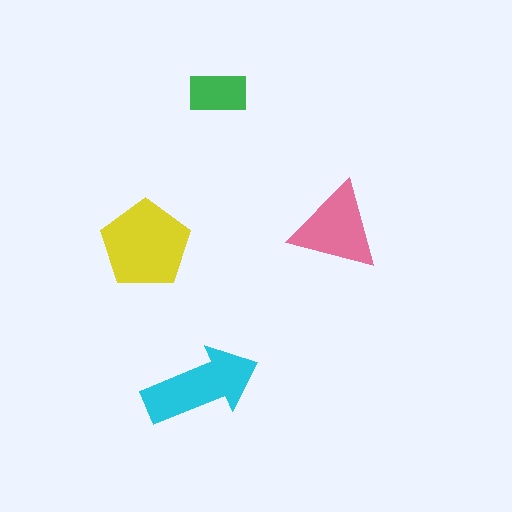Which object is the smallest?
The green rectangle.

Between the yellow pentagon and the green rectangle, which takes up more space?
The yellow pentagon.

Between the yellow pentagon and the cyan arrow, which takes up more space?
The yellow pentagon.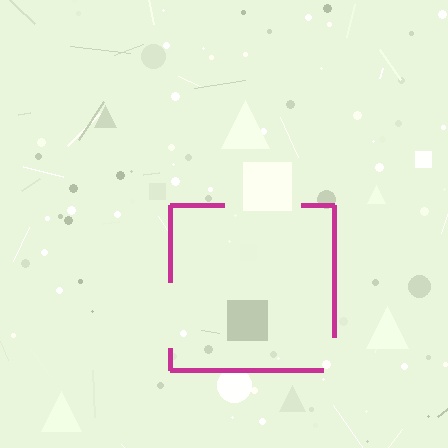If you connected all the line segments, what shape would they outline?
They would outline a square.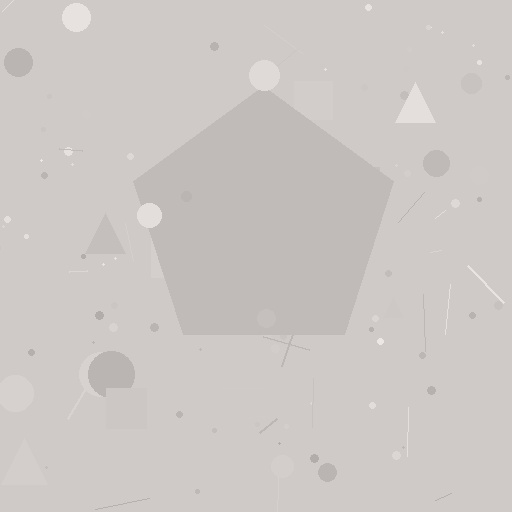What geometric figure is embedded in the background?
A pentagon is embedded in the background.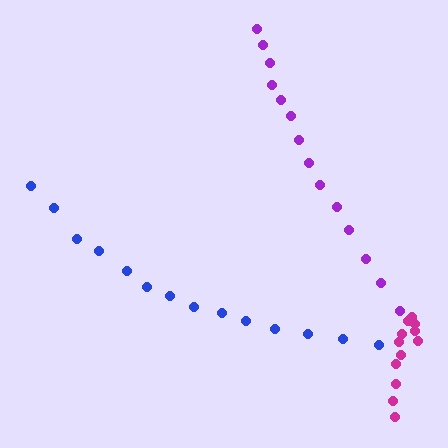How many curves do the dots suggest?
There are 3 distinct paths.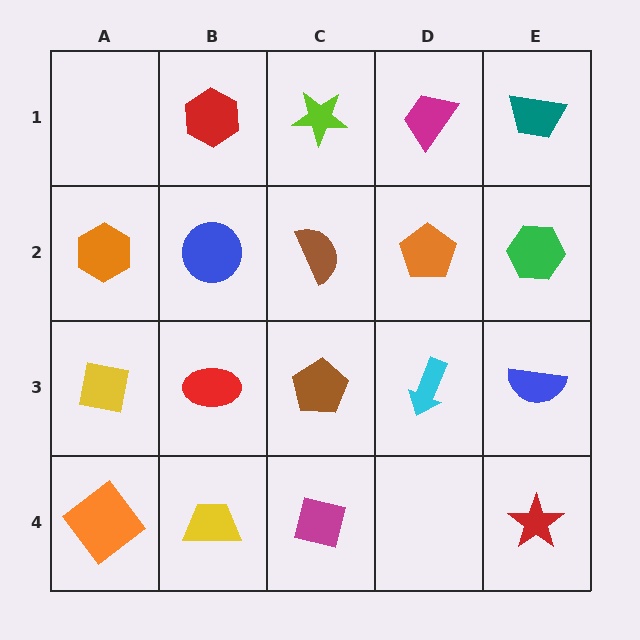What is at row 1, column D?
A magenta trapezoid.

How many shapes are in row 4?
4 shapes.